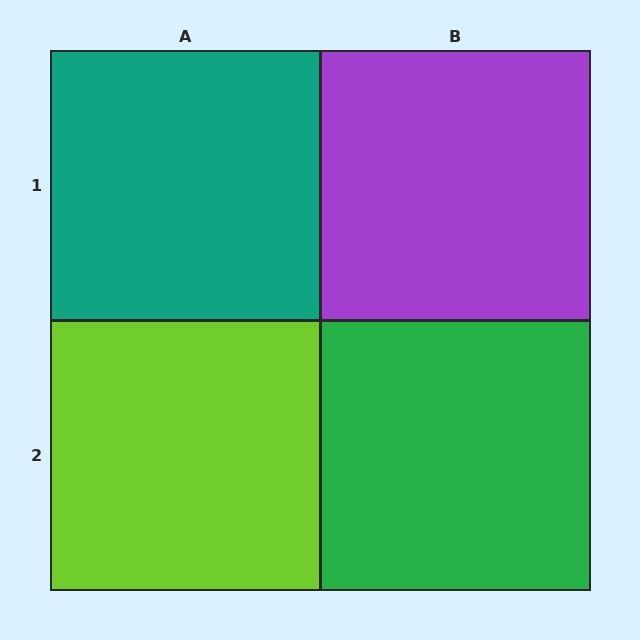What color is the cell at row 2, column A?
Lime.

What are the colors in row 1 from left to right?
Teal, purple.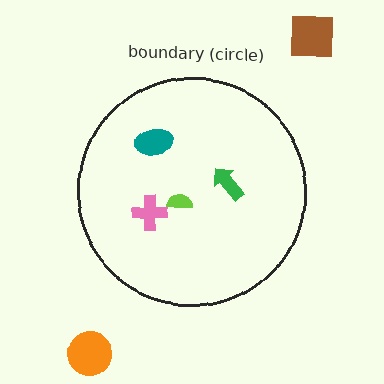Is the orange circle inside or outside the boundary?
Outside.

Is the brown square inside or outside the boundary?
Outside.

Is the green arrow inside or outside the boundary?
Inside.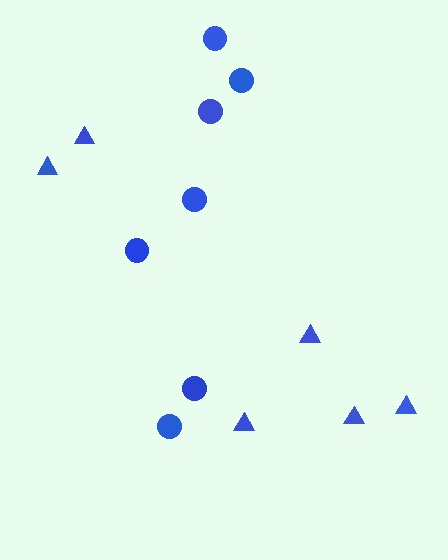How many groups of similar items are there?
There are 2 groups: one group of circles (7) and one group of triangles (6).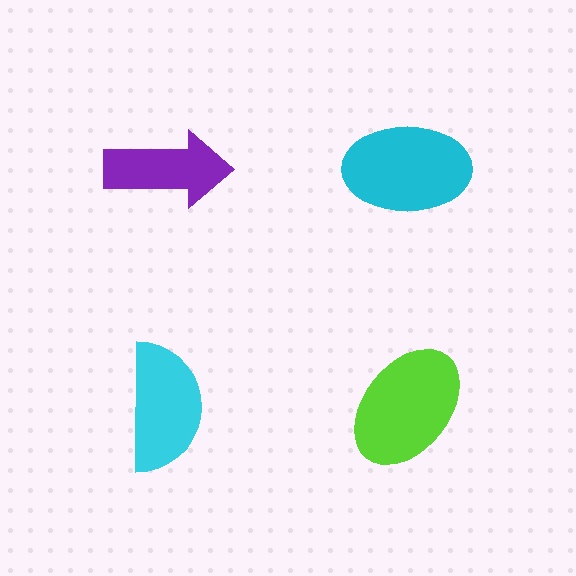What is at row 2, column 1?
A cyan semicircle.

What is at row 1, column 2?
A cyan ellipse.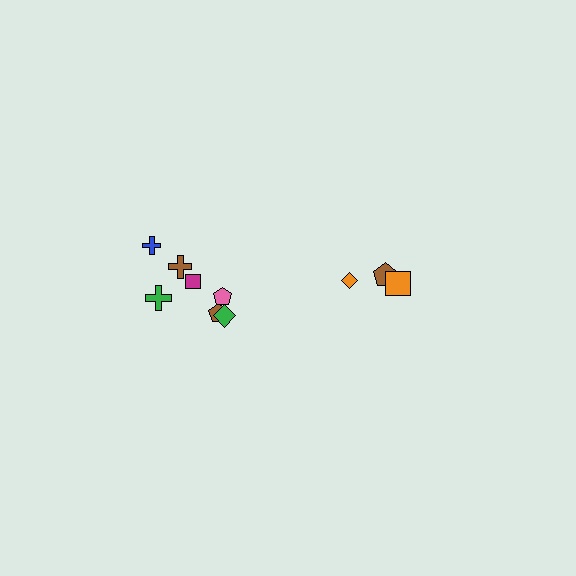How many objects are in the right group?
There are 3 objects.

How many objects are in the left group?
There are 7 objects.